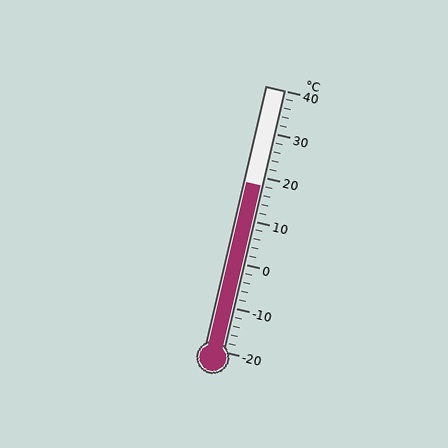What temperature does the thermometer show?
The thermometer shows approximately 18°C.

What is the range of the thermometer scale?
The thermometer scale ranges from -20°C to 40°C.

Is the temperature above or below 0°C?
The temperature is above 0°C.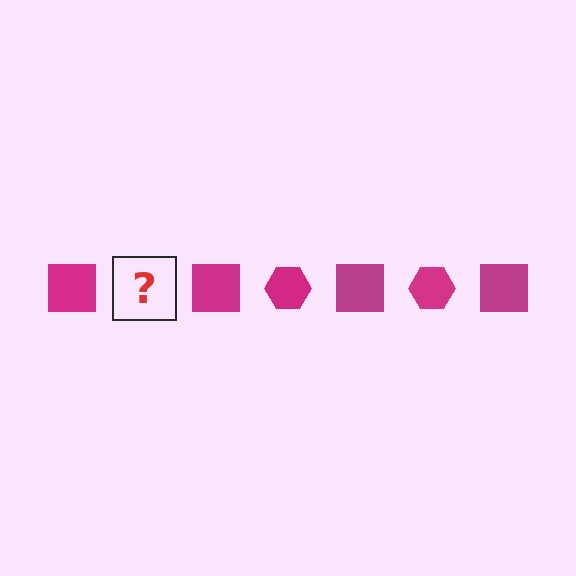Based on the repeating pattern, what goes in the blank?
The blank should be a magenta hexagon.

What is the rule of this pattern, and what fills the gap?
The rule is that the pattern cycles through square, hexagon shapes in magenta. The gap should be filled with a magenta hexagon.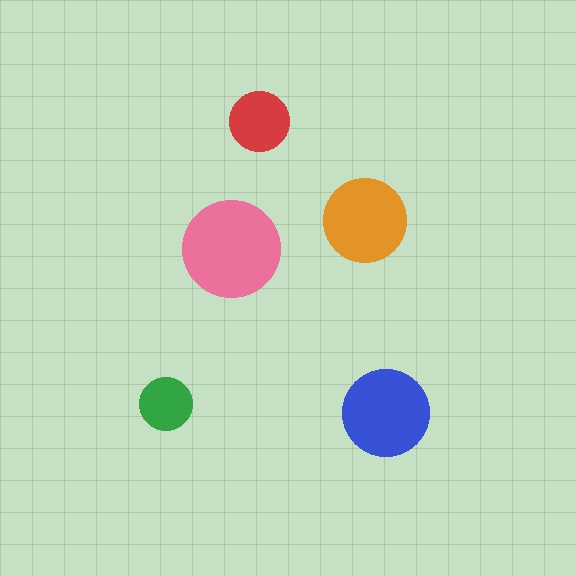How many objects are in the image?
There are 5 objects in the image.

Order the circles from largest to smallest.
the pink one, the blue one, the orange one, the red one, the green one.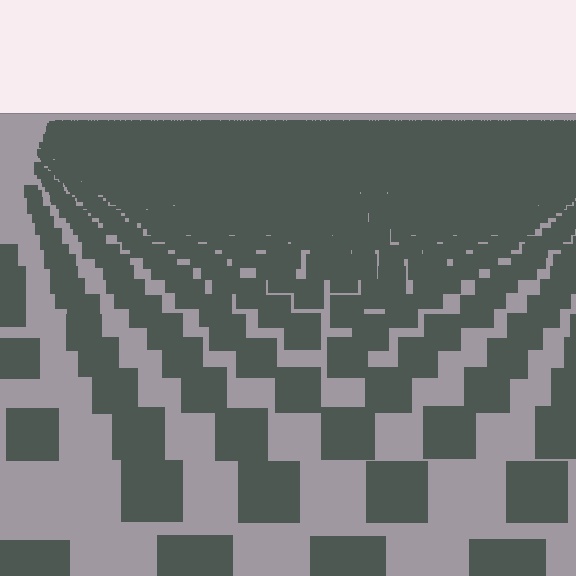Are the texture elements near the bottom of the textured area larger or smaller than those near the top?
Larger. Near the bottom, elements are closer to the viewer and appear at a bigger on-screen size.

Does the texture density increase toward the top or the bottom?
Density increases toward the top.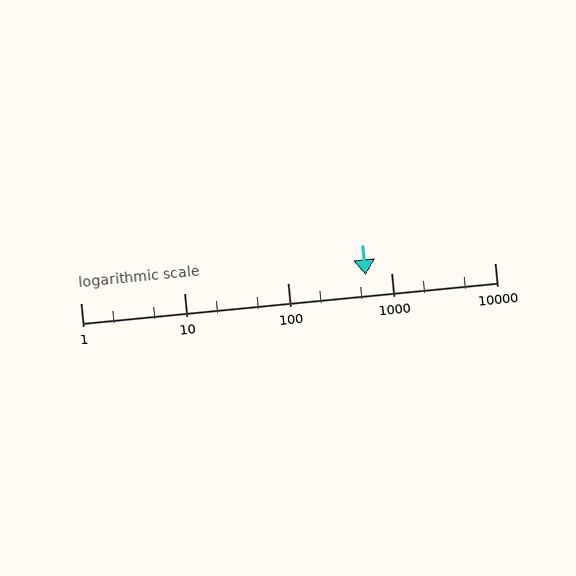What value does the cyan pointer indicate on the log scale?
The pointer indicates approximately 570.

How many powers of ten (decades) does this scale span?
The scale spans 4 decades, from 1 to 10000.